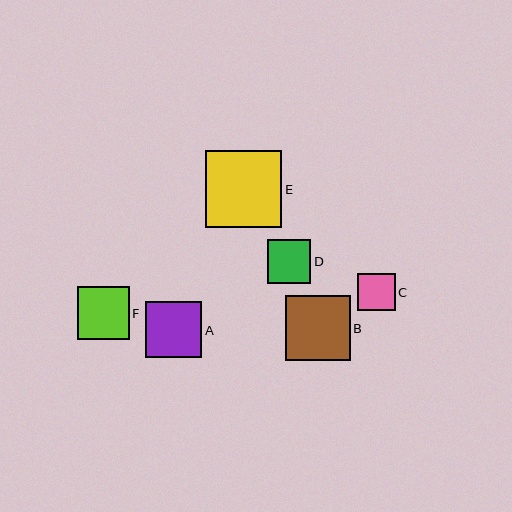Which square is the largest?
Square E is the largest with a size of approximately 76 pixels.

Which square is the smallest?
Square C is the smallest with a size of approximately 38 pixels.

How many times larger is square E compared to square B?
Square E is approximately 1.2 times the size of square B.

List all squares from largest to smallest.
From largest to smallest: E, B, A, F, D, C.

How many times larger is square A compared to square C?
Square A is approximately 1.5 times the size of square C.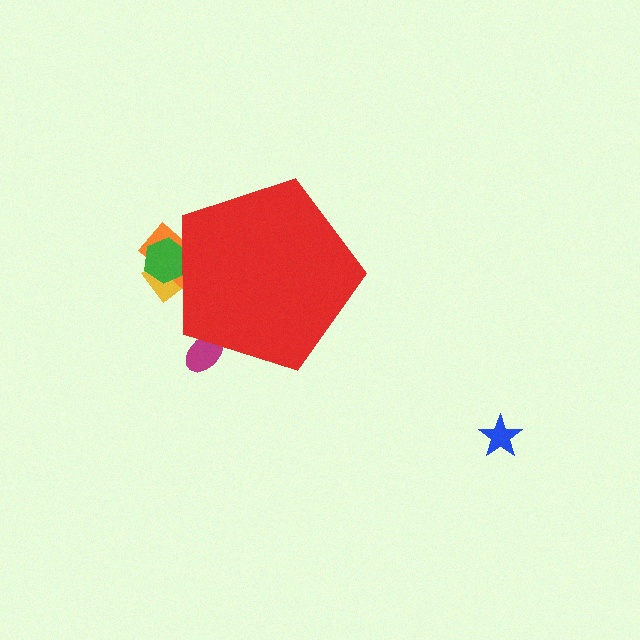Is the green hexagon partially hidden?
Yes, the green hexagon is partially hidden behind the red pentagon.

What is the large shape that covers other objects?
A red pentagon.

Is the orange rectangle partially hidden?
Yes, the orange rectangle is partially hidden behind the red pentagon.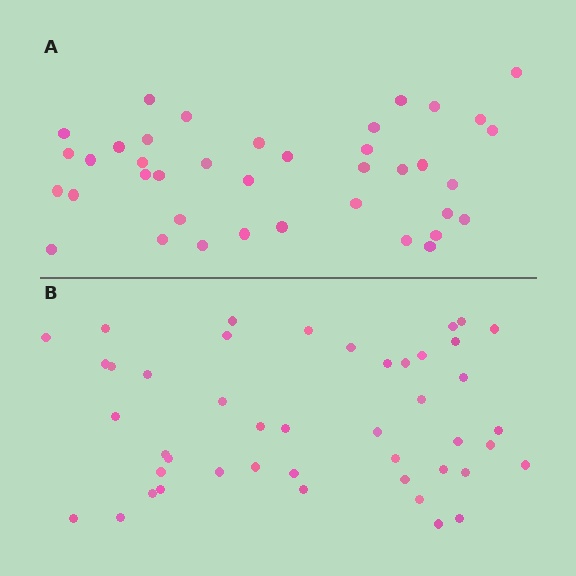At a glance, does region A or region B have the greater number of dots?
Region B (the bottom region) has more dots.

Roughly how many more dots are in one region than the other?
Region B has about 6 more dots than region A.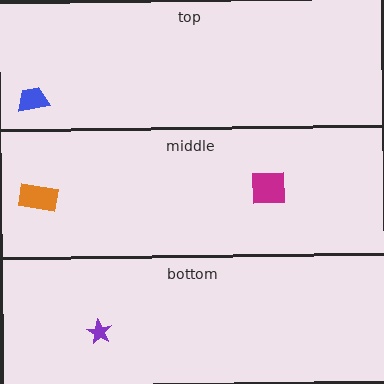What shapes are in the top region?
The blue trapezoid.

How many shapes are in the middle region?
2.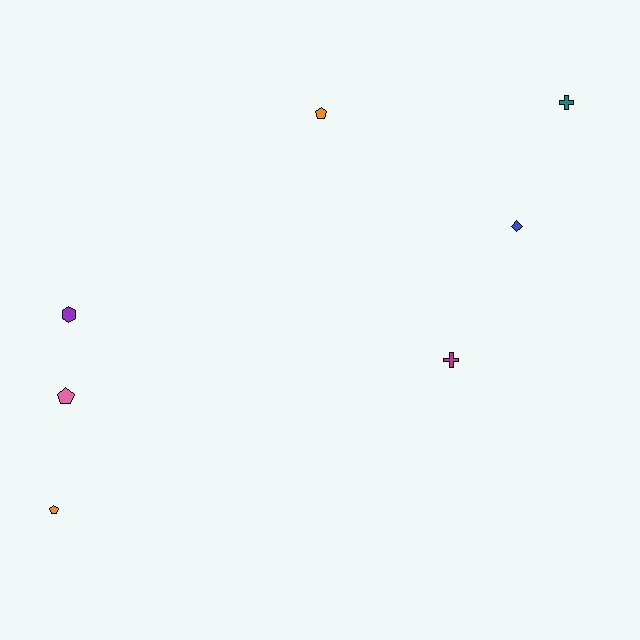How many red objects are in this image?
There are no red objects.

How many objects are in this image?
There are 7 objects.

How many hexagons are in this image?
There is 1 hexagon.